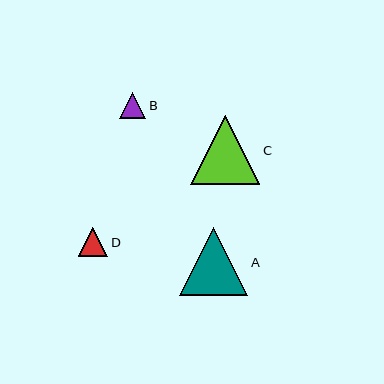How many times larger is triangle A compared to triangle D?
Triangle A is approximately 2.4 times the size of triangle D.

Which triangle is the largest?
Triangle C is the largest with a size of approximately 69 pixels.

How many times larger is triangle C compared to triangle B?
Triangle C is approximately 2.6 times the size of triangle B.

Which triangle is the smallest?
Triangle B is the smallest with a size of approximately 26 pixels.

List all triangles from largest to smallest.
From largest to smallest: C, A, D, B.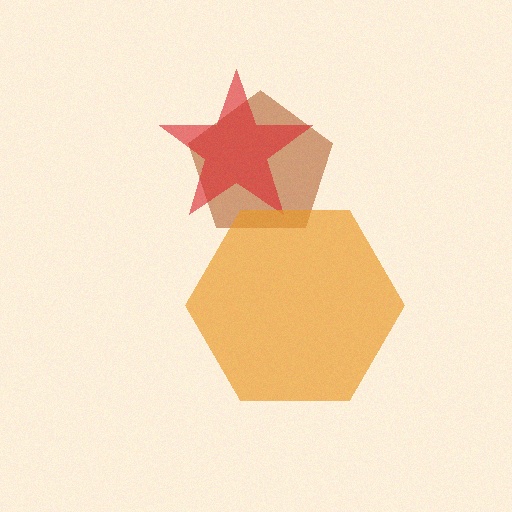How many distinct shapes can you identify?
There are 3 distinct shapes: a brown pentagon, a red star, an orange hexagon.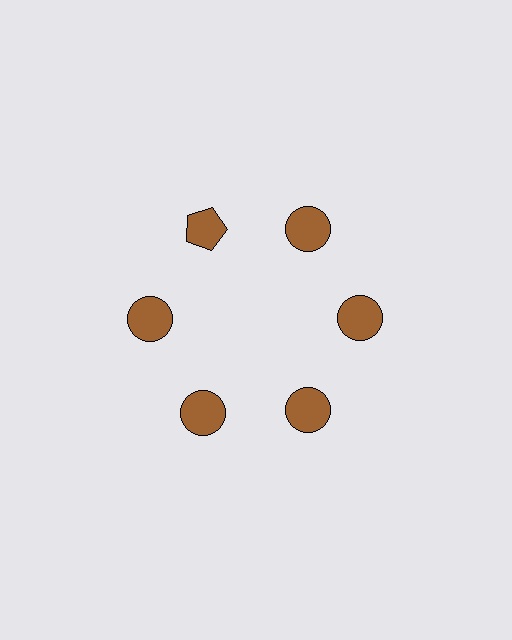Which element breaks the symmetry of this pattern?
The brown pentagon at roughly the 11 o'clock position breaks the symmetry. All other shapes are brown circles.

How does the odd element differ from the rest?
It has a different shape: pentagon instead of circle.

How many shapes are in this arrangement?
There are 6 shapes arranged in a ring pattern.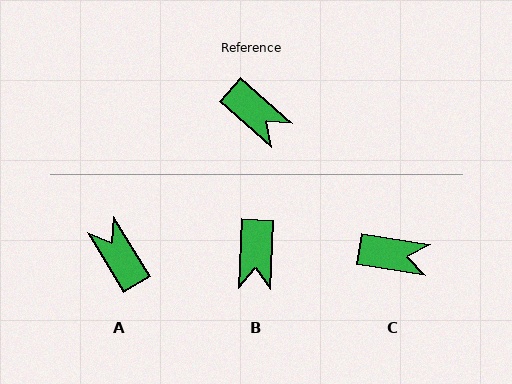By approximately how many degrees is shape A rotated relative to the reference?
Approximately 163 degrees counter-clockwise.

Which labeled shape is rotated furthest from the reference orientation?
A, about 163 degrees away.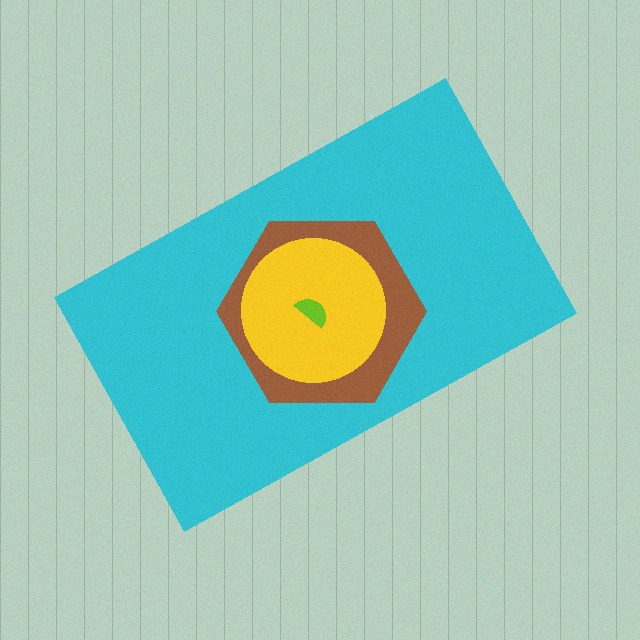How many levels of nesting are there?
4.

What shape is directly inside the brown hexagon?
The yellow circle.